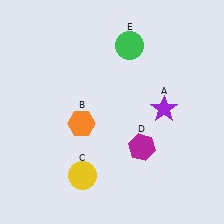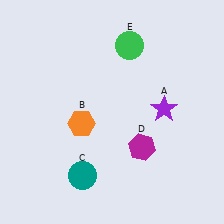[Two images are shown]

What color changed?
The circle (C) changed from yellow in Image 1 to teal in Image 2.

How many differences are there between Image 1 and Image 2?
There is 1 difference between the two images.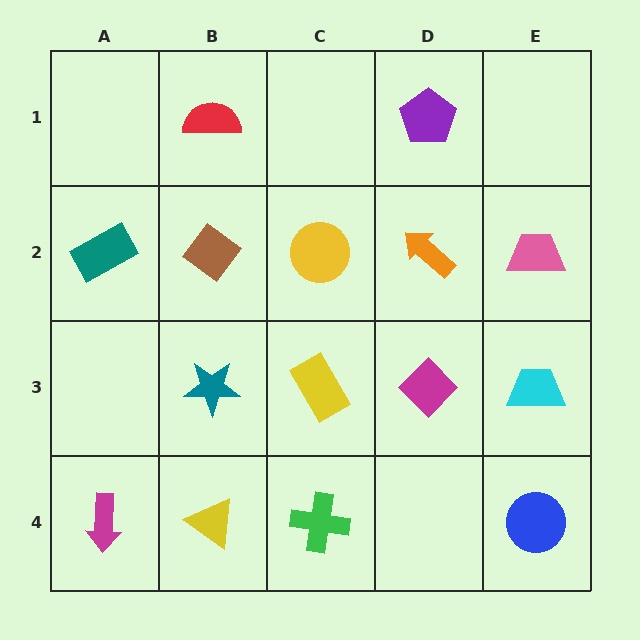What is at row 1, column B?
A red semicircle.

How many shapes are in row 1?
2 shapes.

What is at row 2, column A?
A teal rectangle.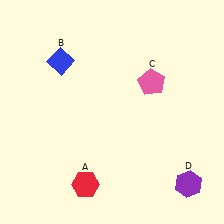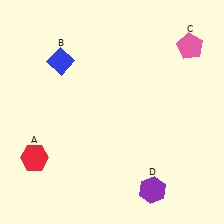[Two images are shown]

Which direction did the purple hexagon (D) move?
The purple hexagon (D) moved left.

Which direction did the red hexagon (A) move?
The red hexagon (A) moved left.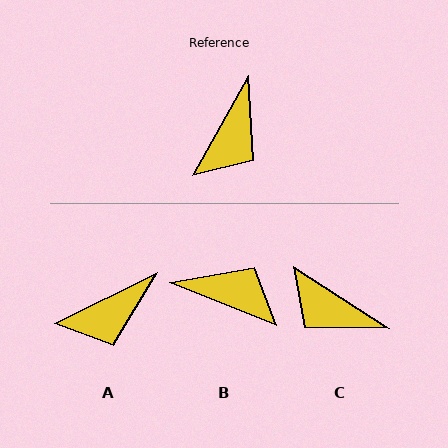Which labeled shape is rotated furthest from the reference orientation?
B, about 97 degrees away.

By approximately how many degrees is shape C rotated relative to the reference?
Approximately 94 degrees clockwise.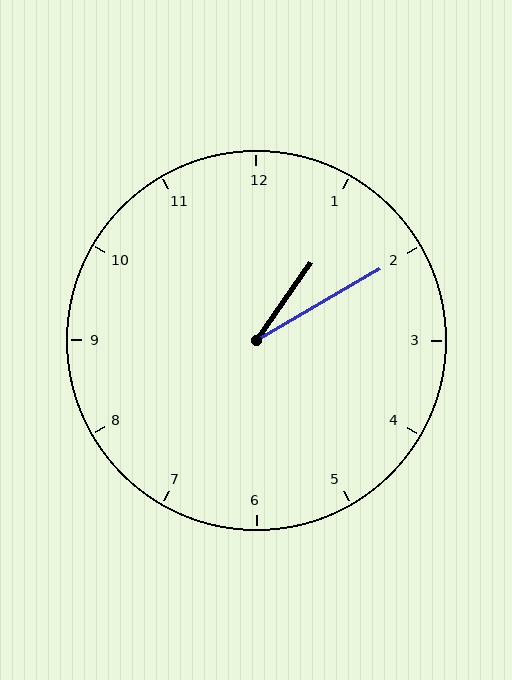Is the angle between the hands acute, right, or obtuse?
It is acute.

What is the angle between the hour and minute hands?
Approximately 25 degrees.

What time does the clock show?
1:10.